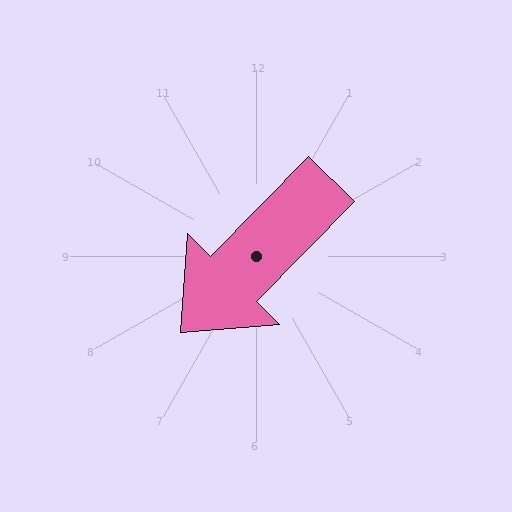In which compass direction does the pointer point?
Southwest.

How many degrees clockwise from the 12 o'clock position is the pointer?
Approximately 224 degrees.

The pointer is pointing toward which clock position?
Roughly 7 o'clock.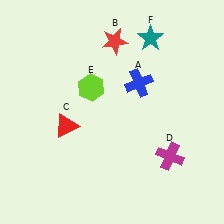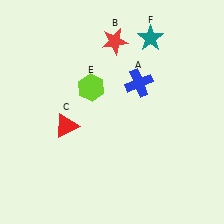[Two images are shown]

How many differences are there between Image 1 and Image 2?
There is 1 difference between the two images.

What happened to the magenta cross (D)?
The magenta cross (D) was removed in Image 2. It was in the bottom-right area of Image 1.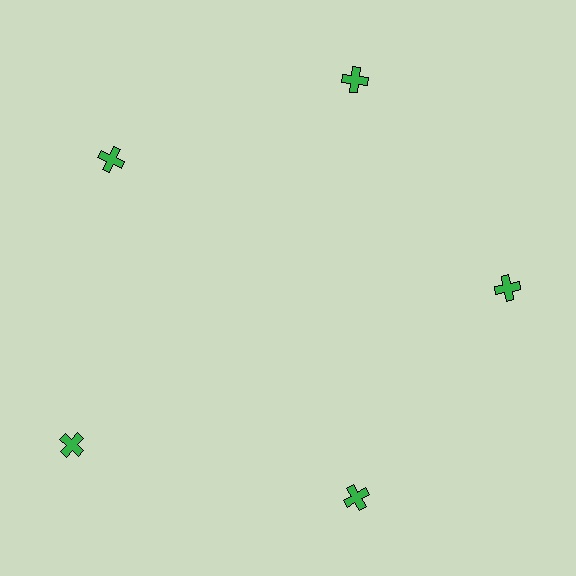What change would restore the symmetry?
The symmetry would be restored by moving it inward, back onto the ring so that all 5 crosses sit at equal angles and equal distance from the center.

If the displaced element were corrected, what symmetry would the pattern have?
It would have 5-fold rotational symmetry — the pattern would map onto itself every 72 degrees.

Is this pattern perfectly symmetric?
No. The 5 green crosses are arranged in a ring, but one element near the 8 o'clock position is pushed outward from the center, breaking the 5-fold rotational symmetry.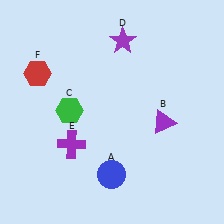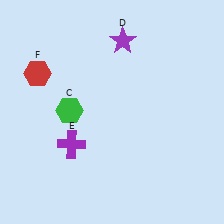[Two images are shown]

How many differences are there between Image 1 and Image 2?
There are 2 differences between the two images.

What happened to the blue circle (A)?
The blue circle (A) was removed in Image 2. It was in the bottom-left area of Image 1.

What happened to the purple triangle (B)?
The purple triangle (B) was removed in Image 2. It was in the bottom-right area of Image 1.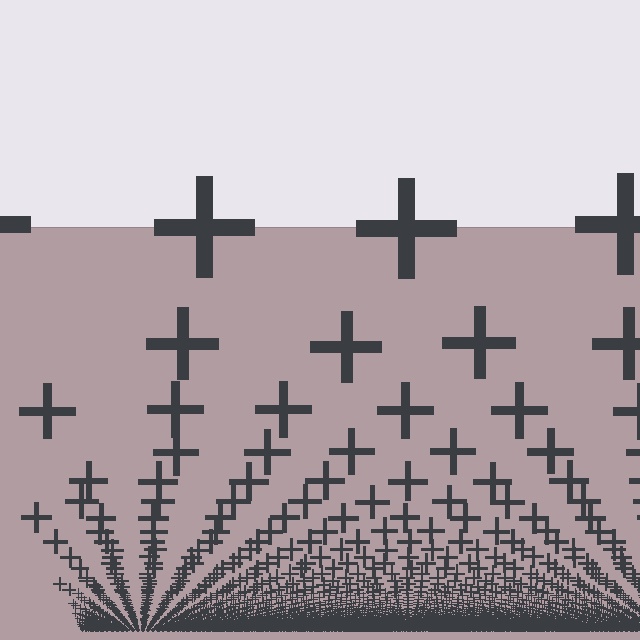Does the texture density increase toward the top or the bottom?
Density increases toward the bottom.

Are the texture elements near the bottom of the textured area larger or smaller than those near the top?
Smaller. The gradient is inverted — elements near the bottom are smaller and denser.